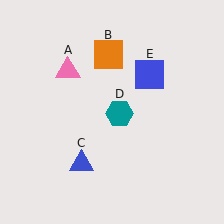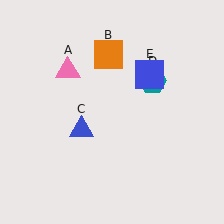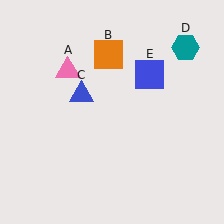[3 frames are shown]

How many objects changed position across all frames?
2 objects changed position: blue triangle (object C), teal hexagon (object D).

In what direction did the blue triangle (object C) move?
The blue triangle (object C) moved up.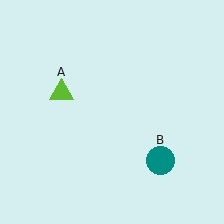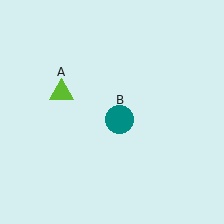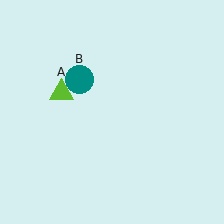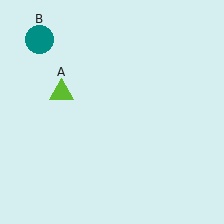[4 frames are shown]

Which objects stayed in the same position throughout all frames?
Lime triangle (object A) remained stationary.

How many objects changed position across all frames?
1 object changed position: teal circle (object B).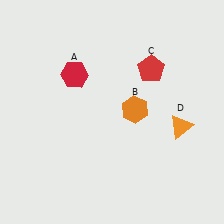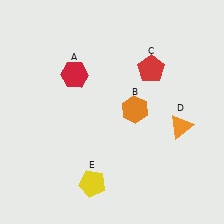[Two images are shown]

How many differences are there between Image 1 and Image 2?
There is 1 difference between the two images.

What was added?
A yellow pentagon (E) was added in Image 2.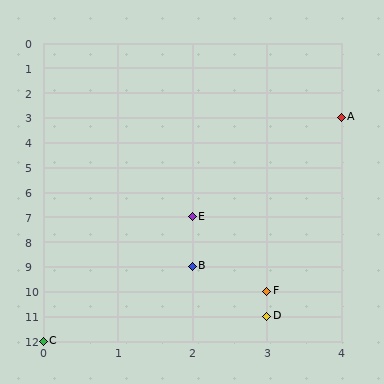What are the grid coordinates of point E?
Point E is at grid coordinates (2, 7).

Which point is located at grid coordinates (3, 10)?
Point F is at (3, 10).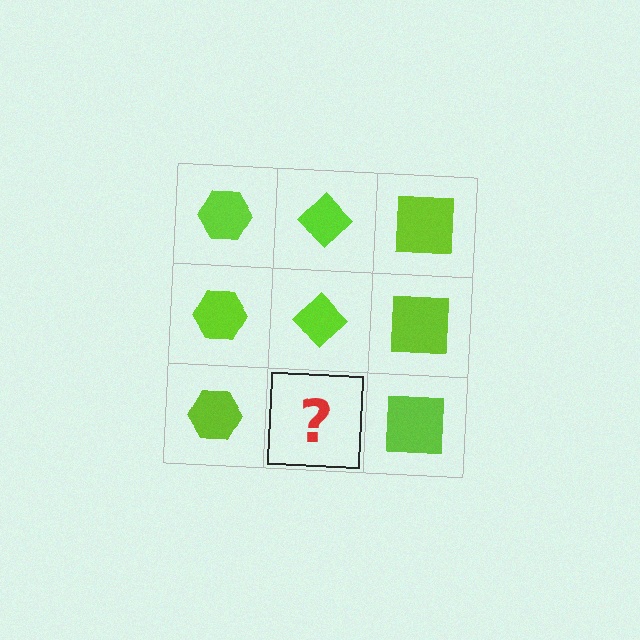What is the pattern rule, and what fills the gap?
The rule is that each column has a consistent shape. The gap should be filled with a lime diamond.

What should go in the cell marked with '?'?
The missing cell should contain a lime diamond.